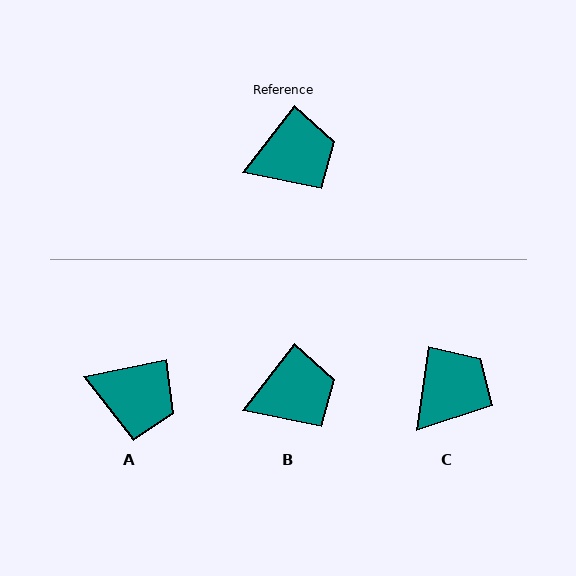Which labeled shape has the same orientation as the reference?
B.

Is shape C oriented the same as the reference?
No, it is off by about 30 degrees.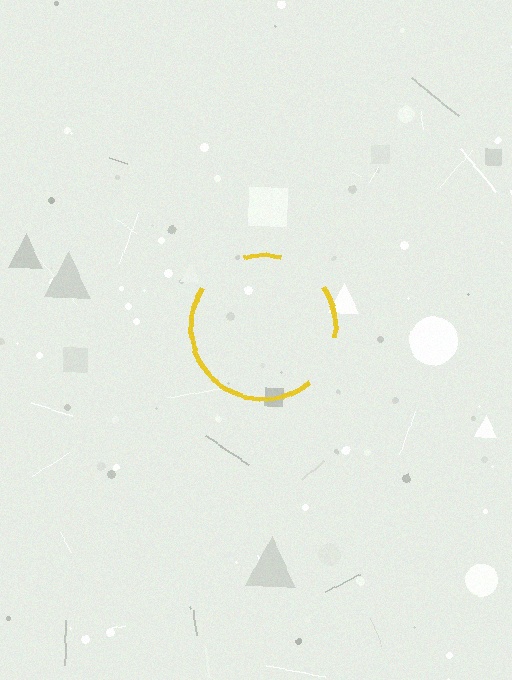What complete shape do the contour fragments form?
The contour fragments form a circle.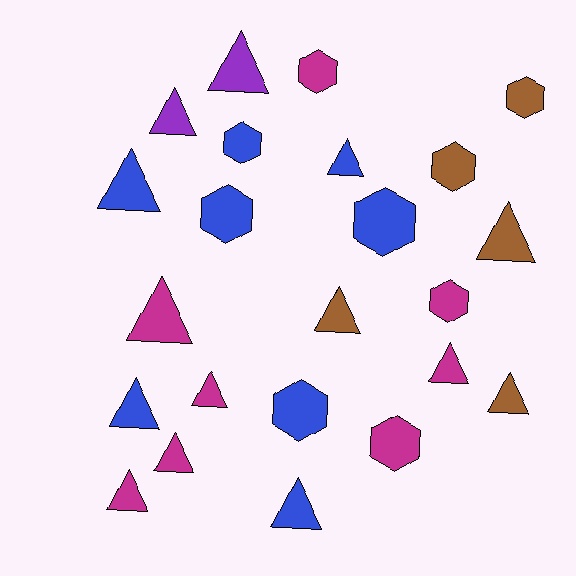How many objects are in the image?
There are 23 objects.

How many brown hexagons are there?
There are 2 brown hexagons.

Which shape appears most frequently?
Triangle, with 14 objects.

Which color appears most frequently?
Blue, with 8 objects.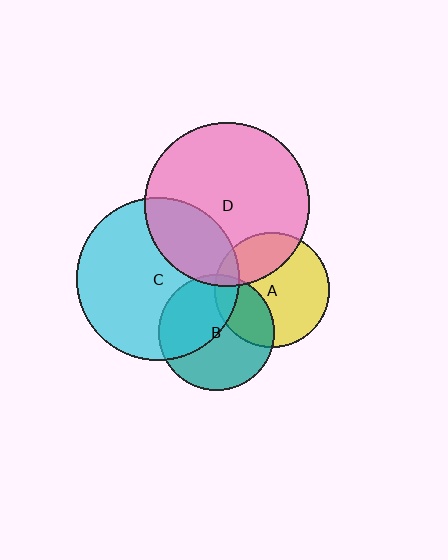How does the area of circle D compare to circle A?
Approximately 2.0 times.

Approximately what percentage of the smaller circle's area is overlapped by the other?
Approximately 5%.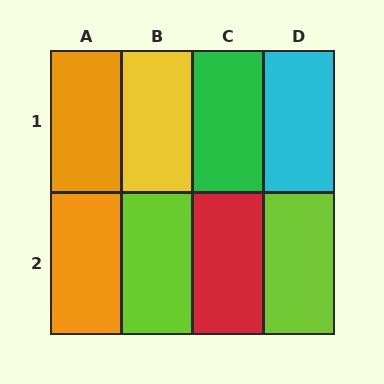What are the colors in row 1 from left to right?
Orange, yellow, green, cyan.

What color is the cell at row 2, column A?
Orange.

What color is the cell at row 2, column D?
Lime.